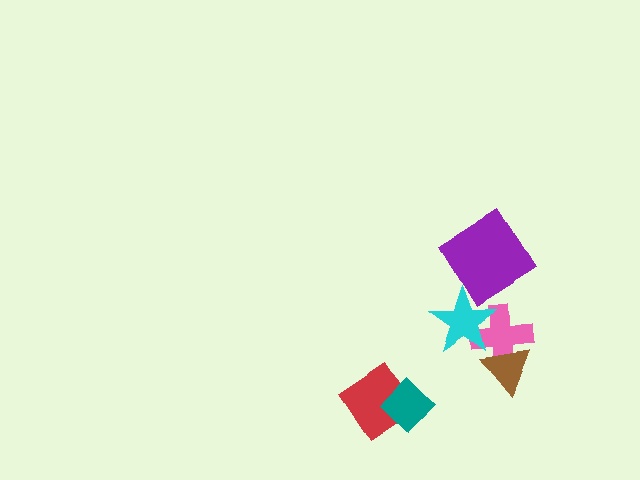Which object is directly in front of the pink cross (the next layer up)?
The cyan star is directly in front of the pink cross.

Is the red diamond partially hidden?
Yes, it is partially covered by another shape.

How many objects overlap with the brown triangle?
1 object overlaps with the brown triangle.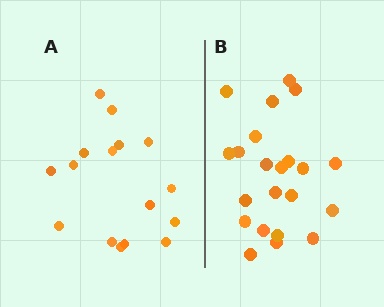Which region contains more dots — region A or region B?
Region B (the right region) has more dots.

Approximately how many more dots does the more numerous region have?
Region B has about 6 more dots than region A.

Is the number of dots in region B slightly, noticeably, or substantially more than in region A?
Region B has noticeably more, but not dramatically so. The ratio is roughly 1.4 to 1.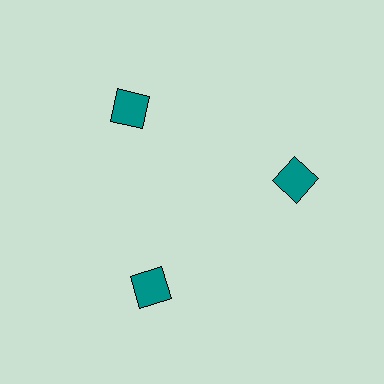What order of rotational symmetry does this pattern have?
This pattern has 3-fold rotational symmetry.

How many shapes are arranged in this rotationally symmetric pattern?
There are 3 shapes, arranged in 3 groups of 1.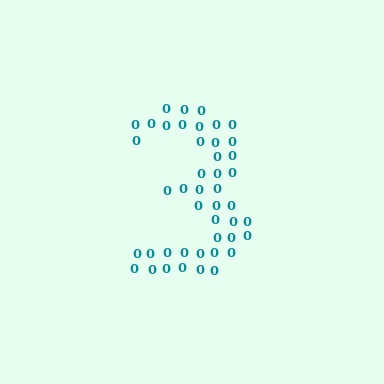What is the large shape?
The large shape is the digit 3.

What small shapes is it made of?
It is made of small digit 0's.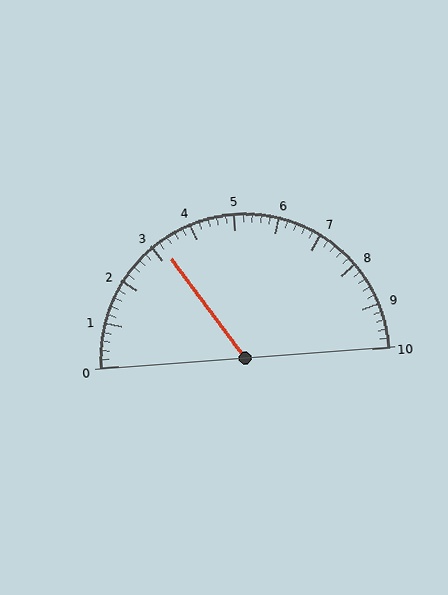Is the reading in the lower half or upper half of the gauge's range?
The reading is in the lower half of the range (0 to 10).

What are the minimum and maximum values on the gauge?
The gauge ranges from 0 to 10.